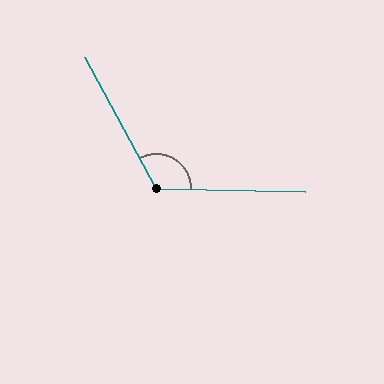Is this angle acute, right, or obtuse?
It is obtuse.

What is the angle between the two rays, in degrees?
Approximately 120 degrees.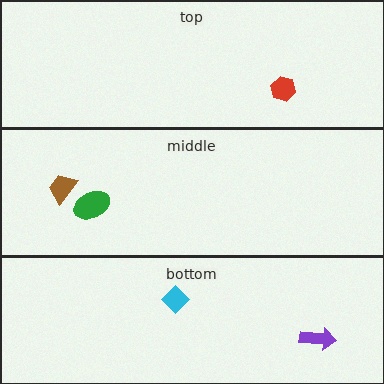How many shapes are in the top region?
1.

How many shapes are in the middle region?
2.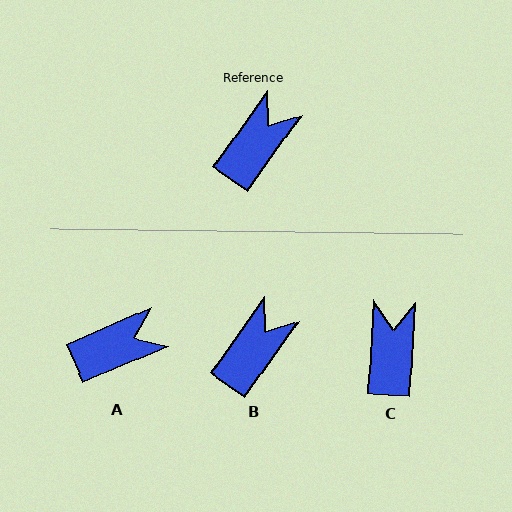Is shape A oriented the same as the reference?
No, it is off by about 31 degrees.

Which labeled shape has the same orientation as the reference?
B.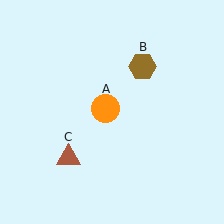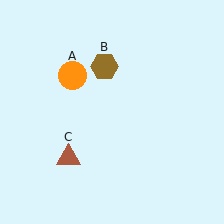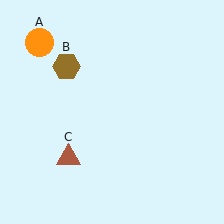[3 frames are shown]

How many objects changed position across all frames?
2 objects changed position: orange circle (object A), brown hexagon (object B).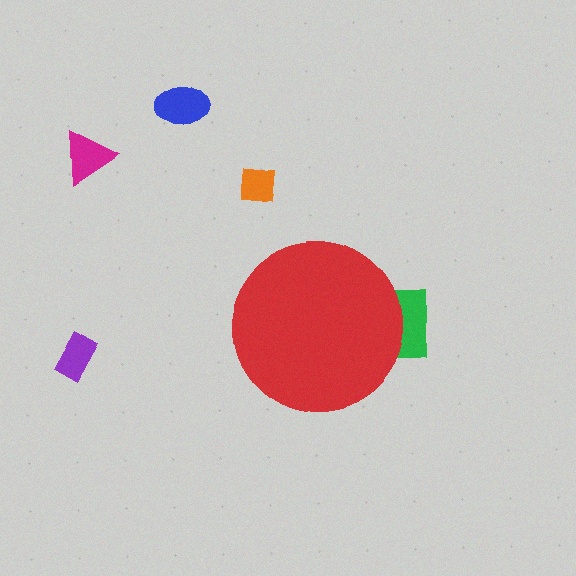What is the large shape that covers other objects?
A red circle.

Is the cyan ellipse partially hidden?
Yes, the cyan ellipse is partially hidden behind the red circle.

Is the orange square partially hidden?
No, the orange square is fully visible.